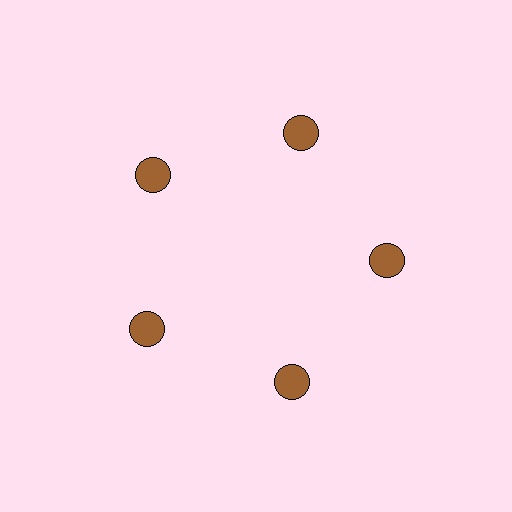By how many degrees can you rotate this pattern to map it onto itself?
The pattern maps onto itself every 72 degrees of rotation.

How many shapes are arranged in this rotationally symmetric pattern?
There are 5 shapes, arranged in 5 groups of 1.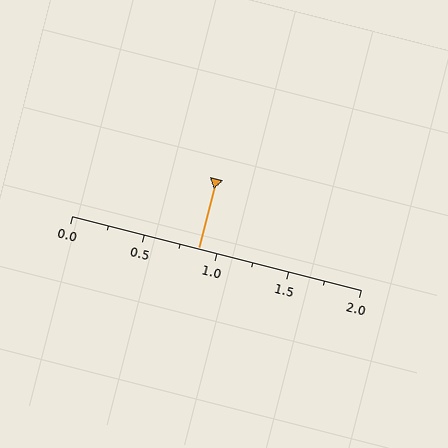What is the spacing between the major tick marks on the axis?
The major ticks are spaced 0.5 apart.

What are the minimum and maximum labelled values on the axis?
The axis runs from 0.0 to 2.0.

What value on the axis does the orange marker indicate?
The marker indicates approximately 0.88.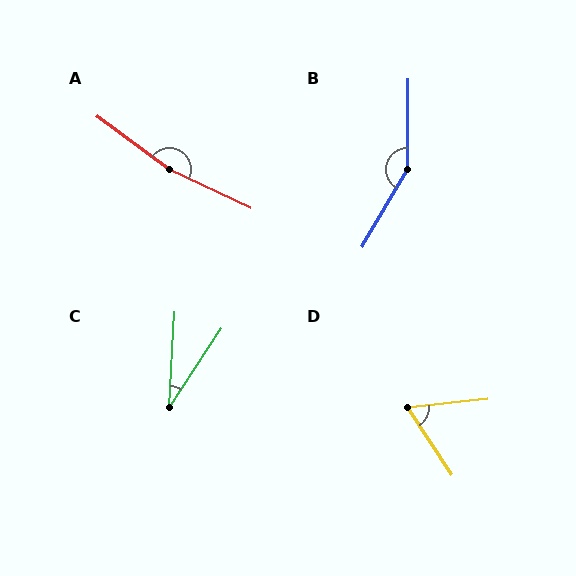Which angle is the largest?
A, at approximately 169 degrees.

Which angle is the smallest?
C, at approximately 30 degrees.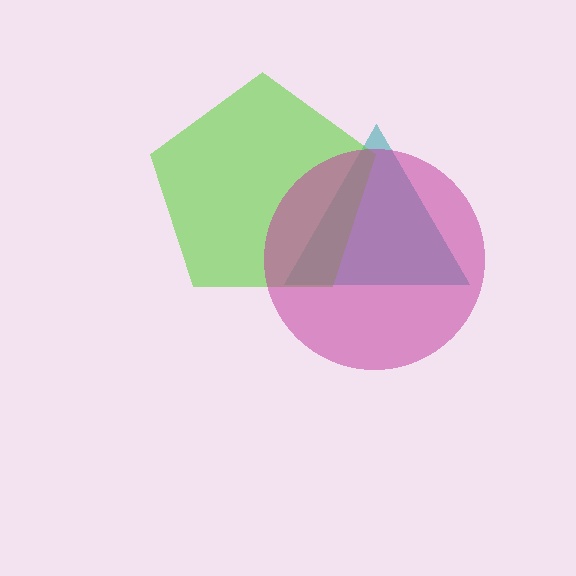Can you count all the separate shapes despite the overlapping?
Yes, there are 3 separate shapes.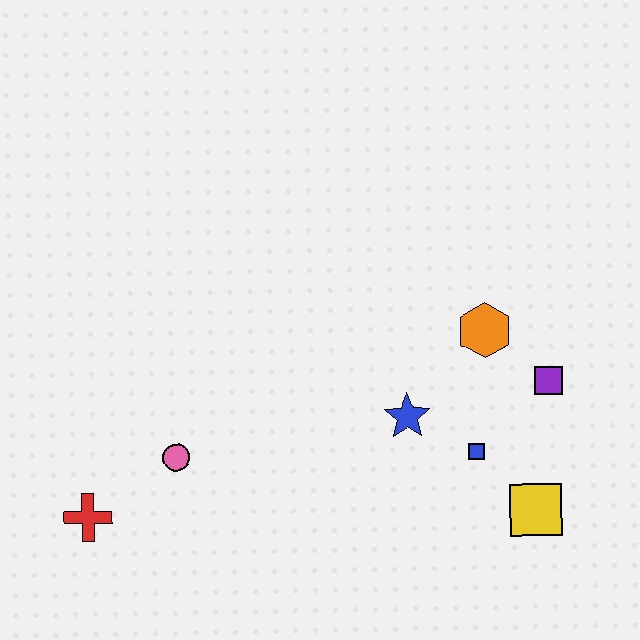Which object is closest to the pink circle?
The red cross is closest to the pink circle.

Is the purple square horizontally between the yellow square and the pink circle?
No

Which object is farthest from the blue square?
The red cross is farthest from the blue square.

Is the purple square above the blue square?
Yes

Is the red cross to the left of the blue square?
Yes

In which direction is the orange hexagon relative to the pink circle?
The orange hexagon is to the right of the pink circle.